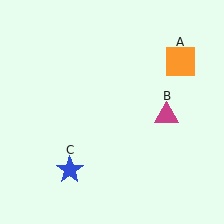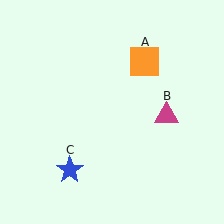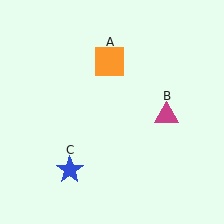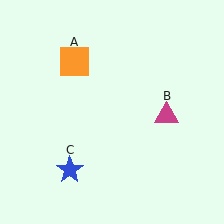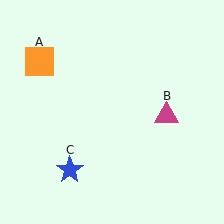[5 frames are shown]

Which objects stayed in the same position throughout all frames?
Magenta triangle (object B) and blue star (object C) remained stationary.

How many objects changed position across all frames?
1 object changed position: orange square (object A).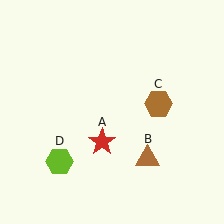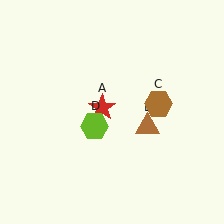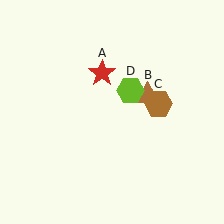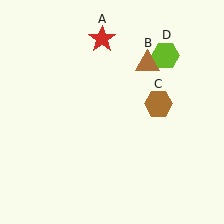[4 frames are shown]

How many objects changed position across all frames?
3 objects changed position: red star (object A), brown triangle (object B), lime hexagon (object D).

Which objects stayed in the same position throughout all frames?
Brown hexagon (object C) remained stationary.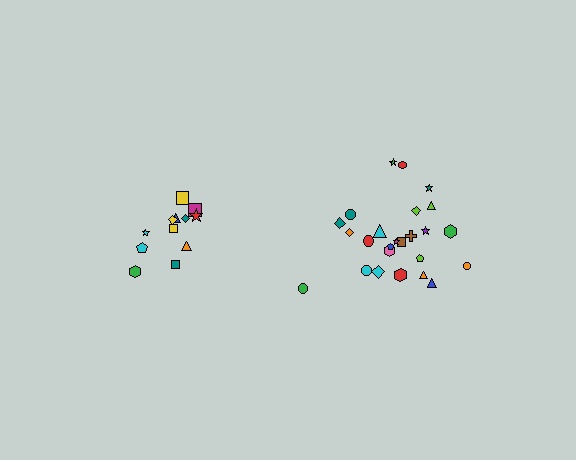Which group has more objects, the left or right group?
The right group.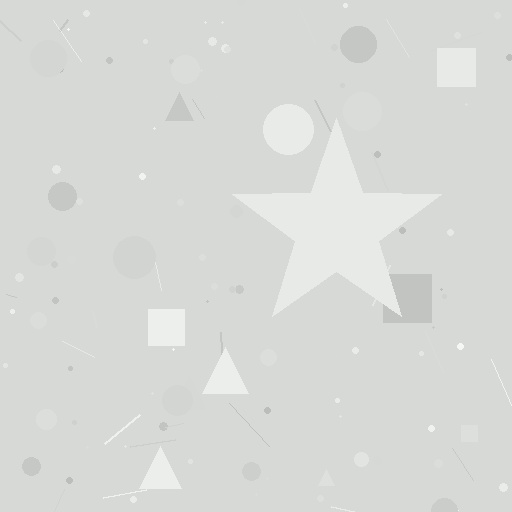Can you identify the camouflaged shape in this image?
The camouflaged shape is a star.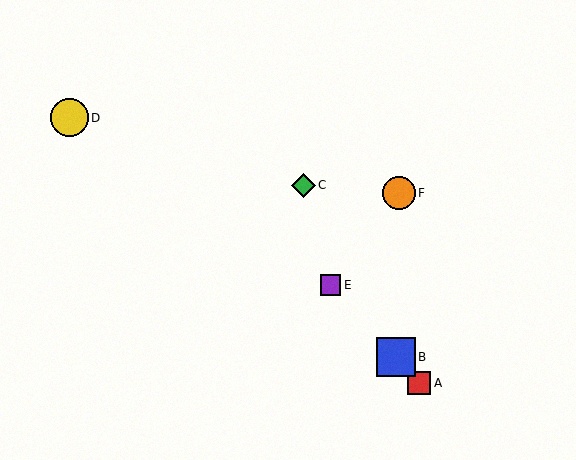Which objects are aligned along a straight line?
Objects A, B, E are aligned along a straight line.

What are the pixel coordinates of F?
Object F is at (399, 193).